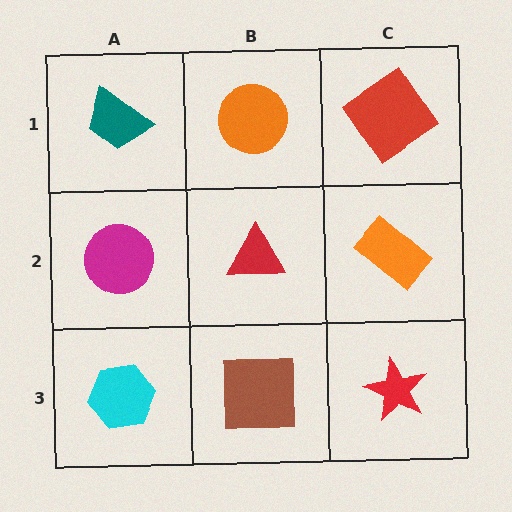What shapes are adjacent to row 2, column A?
A teal trapezoid (row 1, column A), a cyan hexagon (row 3, column A), a red triangle (row 2, column B).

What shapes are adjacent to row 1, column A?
A magenta circle (row 2, column A), an orange circle (row 1, column B).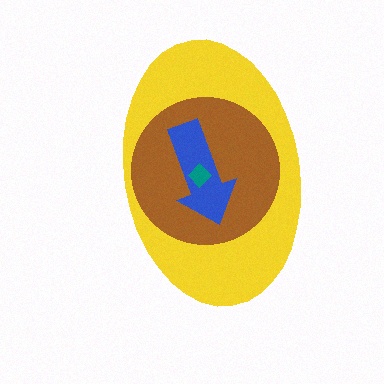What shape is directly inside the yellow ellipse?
The brown circle.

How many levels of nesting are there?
4.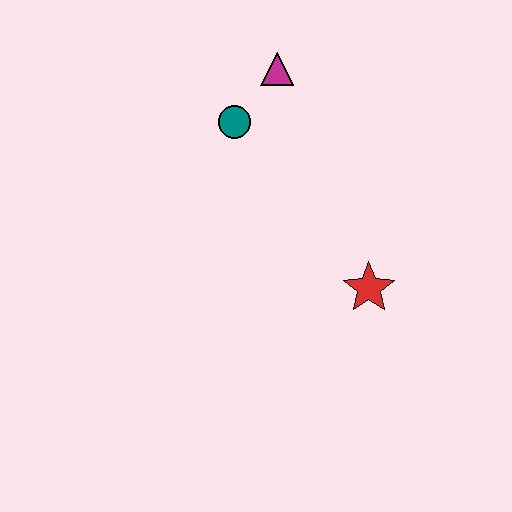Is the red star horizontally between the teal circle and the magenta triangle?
No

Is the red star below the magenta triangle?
Yes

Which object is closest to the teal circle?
The magenta triangle is closest to the teal circle.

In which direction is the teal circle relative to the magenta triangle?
The teal circle is below the magenta triangle.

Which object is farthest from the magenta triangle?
The red star is farthest from the magenta triangle.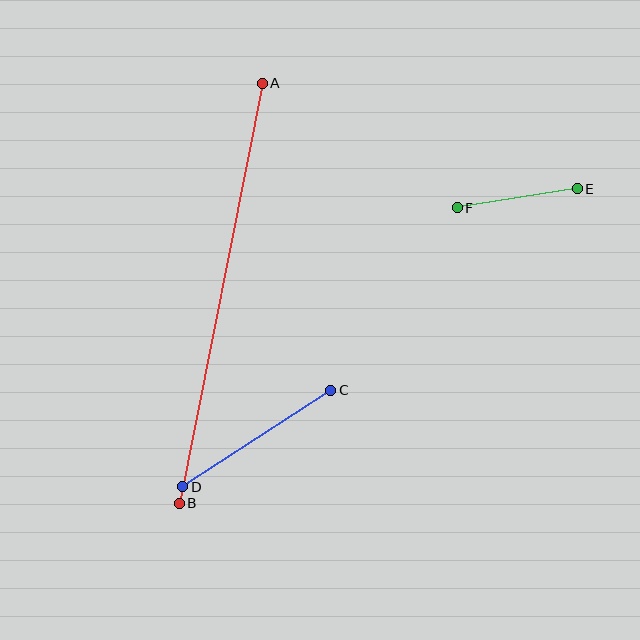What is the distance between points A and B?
The distance is approximately 428 pixels.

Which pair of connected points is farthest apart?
Points A and B are farthest apart.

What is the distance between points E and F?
The distance is approximately 121 pixels.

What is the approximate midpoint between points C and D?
The midpoint is at approximately (257, 439) pixels.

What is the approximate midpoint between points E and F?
The midpoint is at approximately (517, 198) pixels.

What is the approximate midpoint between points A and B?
The midpoint is at approximately (221, 293) pixels.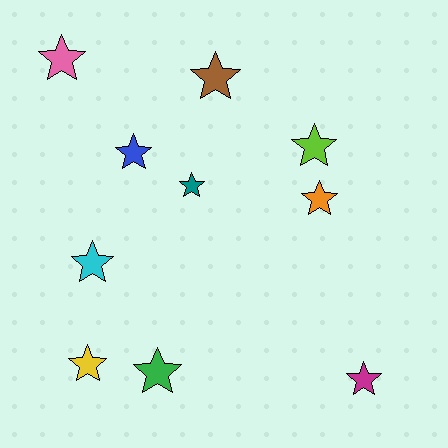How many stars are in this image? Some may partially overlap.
There are 10 stars.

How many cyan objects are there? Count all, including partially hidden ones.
There is 1 cyan object.